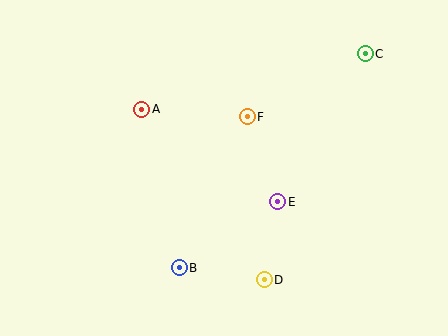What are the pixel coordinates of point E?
Point E is at (278, 202).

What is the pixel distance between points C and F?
The distance between C and F is 134 pixels.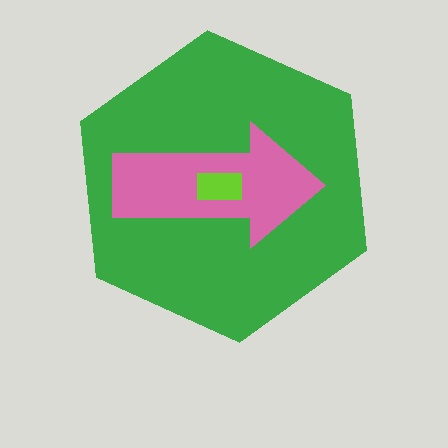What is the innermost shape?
The lime rectangle.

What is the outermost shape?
The green hexagon.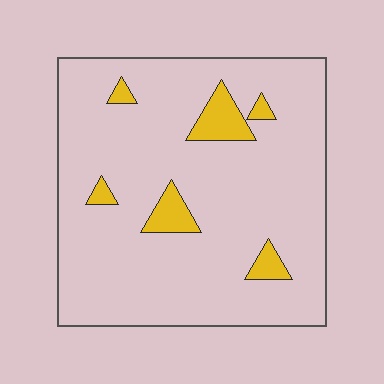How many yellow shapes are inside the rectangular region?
6.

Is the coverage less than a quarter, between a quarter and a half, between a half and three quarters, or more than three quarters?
Less than a quarter.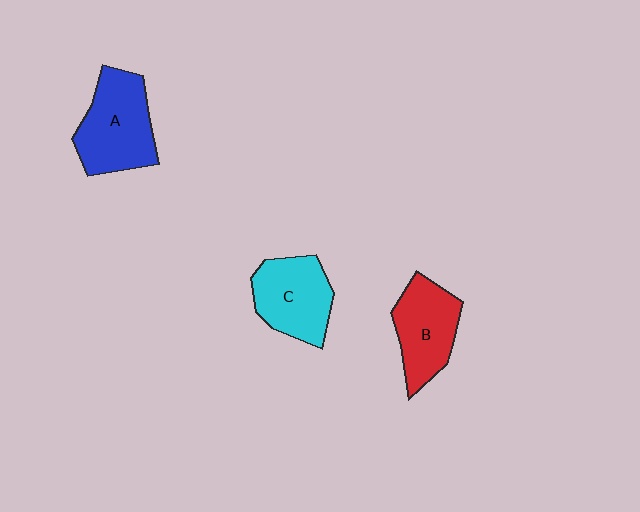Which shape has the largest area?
Shape A (blue).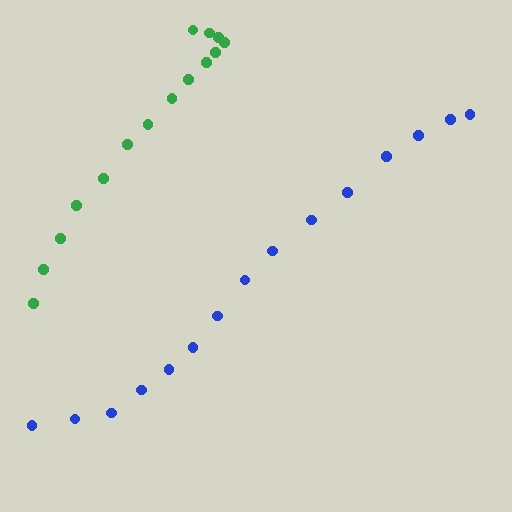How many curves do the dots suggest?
There are 2 distinct paths.